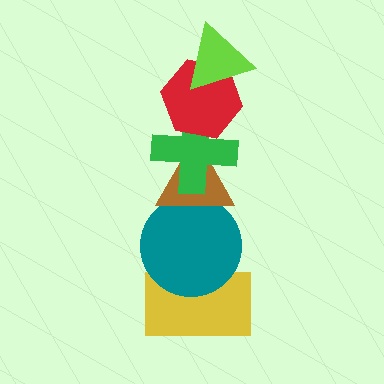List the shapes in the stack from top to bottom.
From top to bottom: the lime triangle, the red hexagon, the green cross, the brown triangle, the teal circle, the yellow rectangle.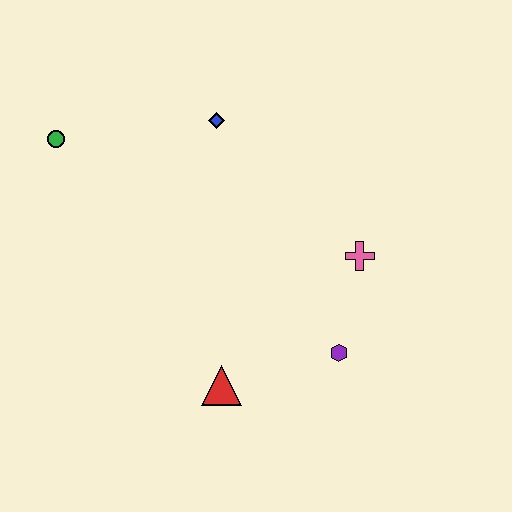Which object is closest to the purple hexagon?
The pink cross is closest to the purple hexagon.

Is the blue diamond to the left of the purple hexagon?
Yes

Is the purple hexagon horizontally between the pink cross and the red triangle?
Yes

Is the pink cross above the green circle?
No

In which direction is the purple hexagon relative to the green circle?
The purple hexagon is to the right of the green circle.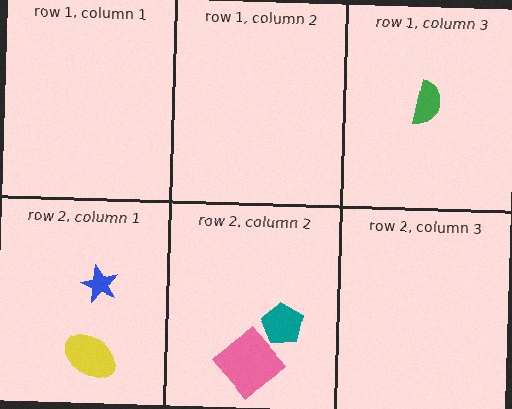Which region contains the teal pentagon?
The row 2, column 2 region.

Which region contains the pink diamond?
The row 2, column 2 region.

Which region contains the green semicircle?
The row 1, column 3 region.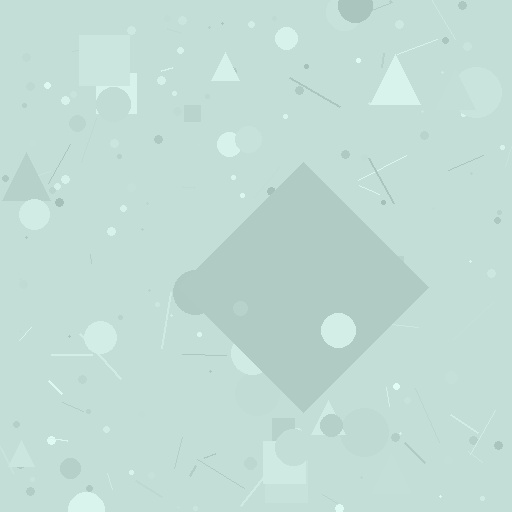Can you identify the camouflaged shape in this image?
The camouflaged shape is a diamond.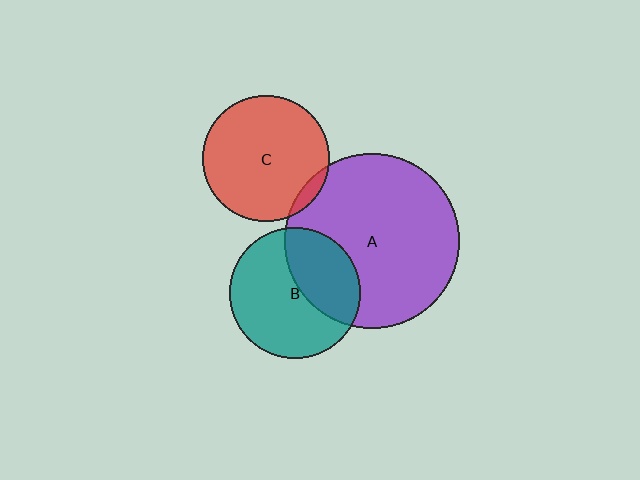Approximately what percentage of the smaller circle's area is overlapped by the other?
Approximately 5%.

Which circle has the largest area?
Circle A (purple).